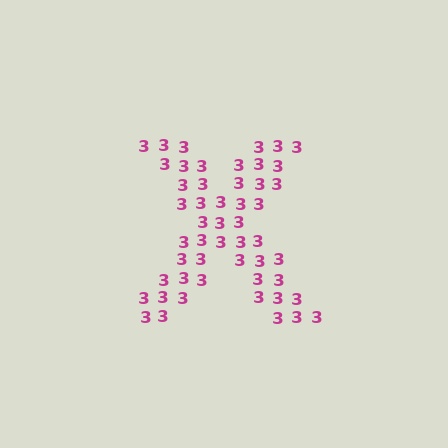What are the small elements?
The small elements are digit 3's.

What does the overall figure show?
The overall figure shows the letter X.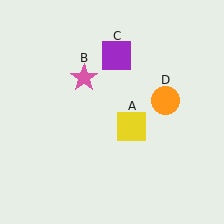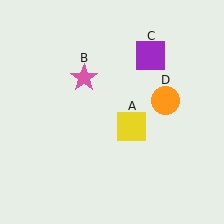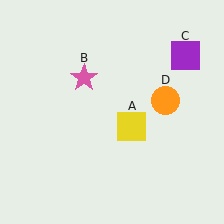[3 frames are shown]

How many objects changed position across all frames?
1 object changed position: purple square (object C).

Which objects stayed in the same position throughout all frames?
Yellow square (object A) and pink star (object B) and orange circle (object D) remained stationary.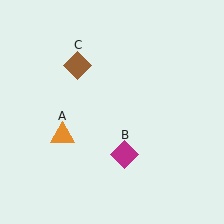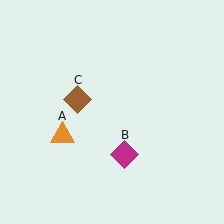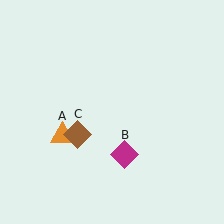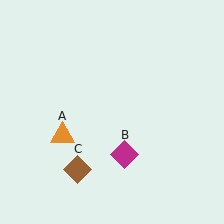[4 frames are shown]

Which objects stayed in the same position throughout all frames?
Orange triangle (object A) and magenta diamond (object B) remained stationary.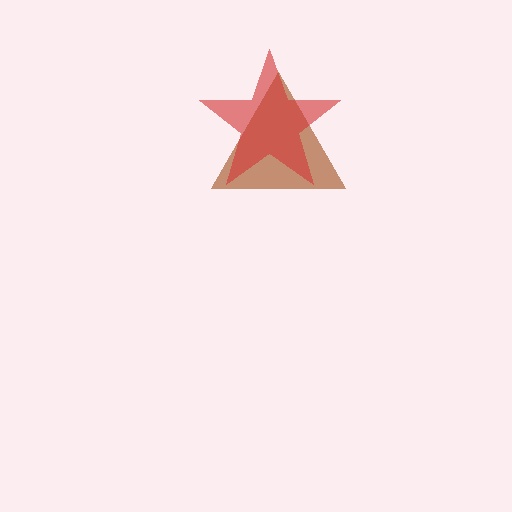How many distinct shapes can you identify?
There are 2 distinct shapes: a brown triangle, a red star.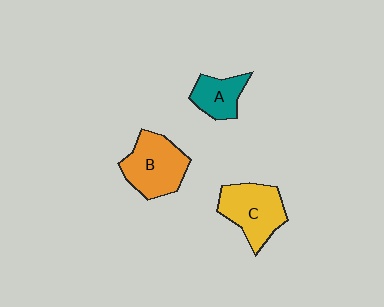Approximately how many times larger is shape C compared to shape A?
Approximately 1.6 times.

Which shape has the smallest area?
Shape A (teal).